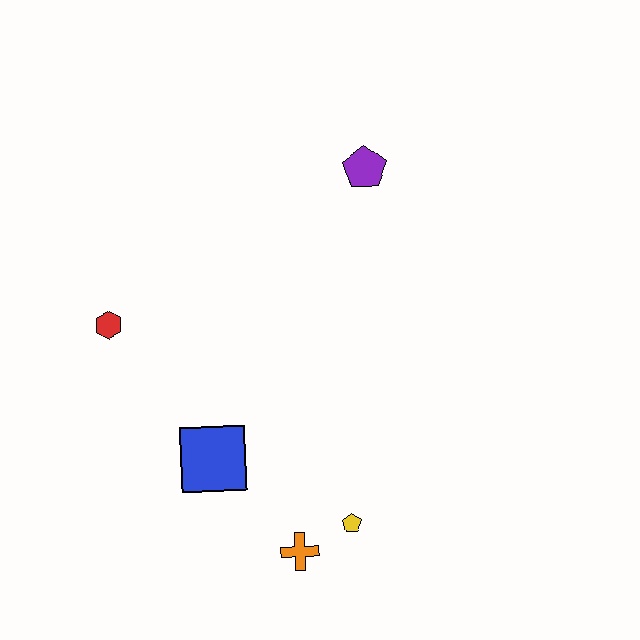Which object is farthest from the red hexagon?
The yellow pentagon is farthest from the red hexagon.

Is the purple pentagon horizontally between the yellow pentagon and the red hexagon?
No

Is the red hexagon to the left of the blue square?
Yes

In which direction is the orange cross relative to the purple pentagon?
The orange cross is below the purple pentagon.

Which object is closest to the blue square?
The orange cross is closest to the blue square.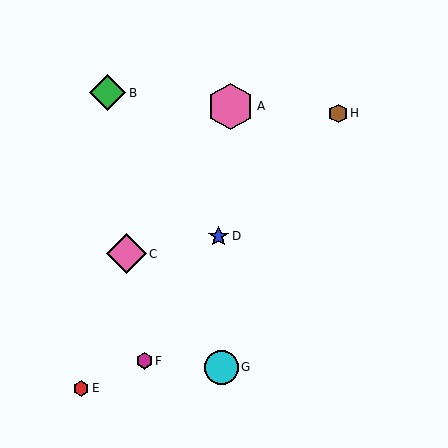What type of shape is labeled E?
Shape E is a red hexagon.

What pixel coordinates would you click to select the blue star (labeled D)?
Click at (219, 236) to select the blue star D.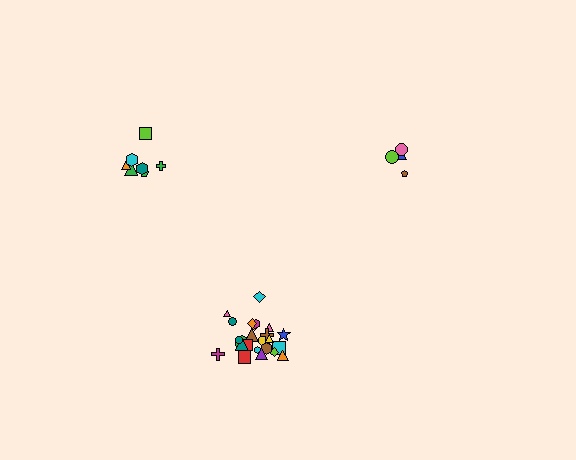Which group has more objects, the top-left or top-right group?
The top-left group.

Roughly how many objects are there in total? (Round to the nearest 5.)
Roughly 35 objects in total.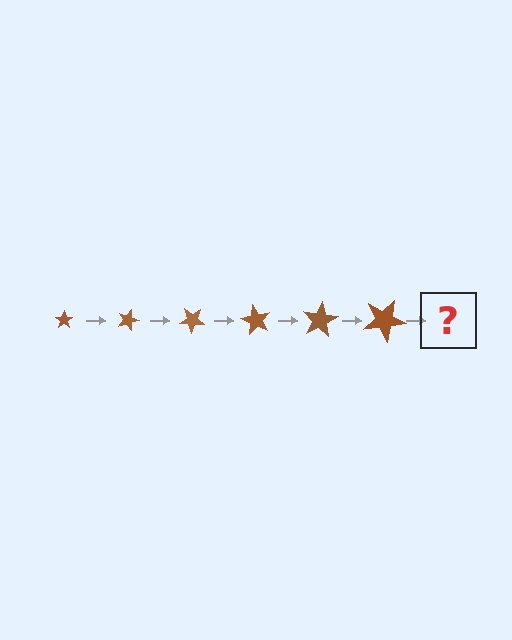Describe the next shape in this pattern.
It should be a star, larger than the previous one and rotated 120 degrees from the start.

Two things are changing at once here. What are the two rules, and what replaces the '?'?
The two rules are that the star grows larger each step and it rotates 20 degrees each step. The '?' should be a star, larger than the previous one and rotated 120 degrees from the start.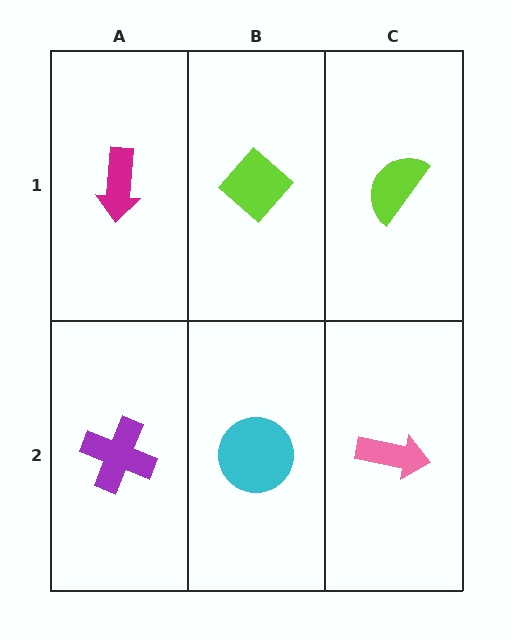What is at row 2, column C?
A pink arrow.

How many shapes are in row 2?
3 shapes.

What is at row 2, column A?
A purple cross.